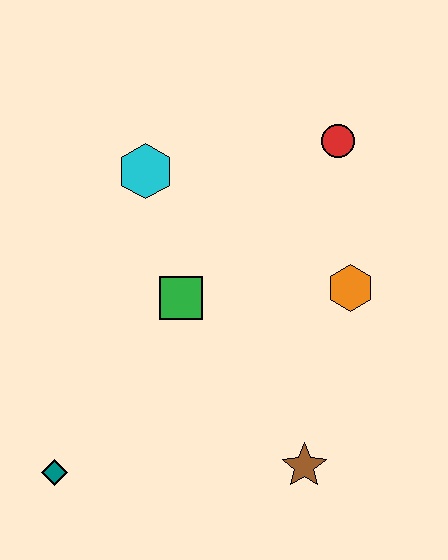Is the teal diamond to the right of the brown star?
No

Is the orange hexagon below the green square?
No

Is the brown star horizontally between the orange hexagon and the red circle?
No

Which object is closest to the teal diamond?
The green square is closest to the teal diamond.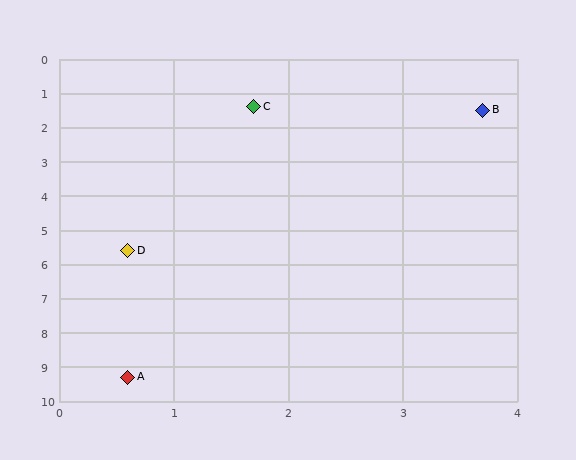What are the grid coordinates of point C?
Point C is at approximately (1.7, 1.4).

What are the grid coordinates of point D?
Point D is at approximately (0.6, 5.6).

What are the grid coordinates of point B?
Point B is at approximately (3.7, 1.5).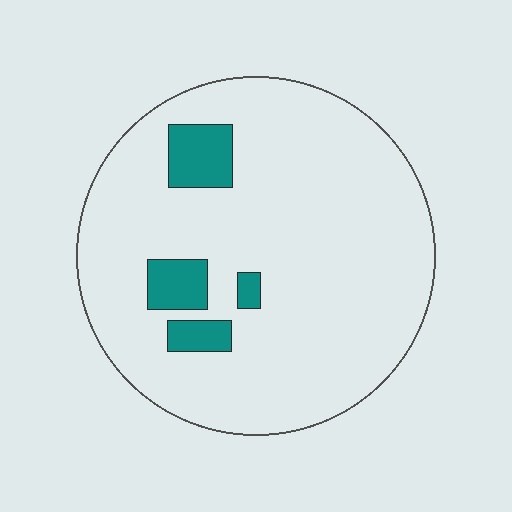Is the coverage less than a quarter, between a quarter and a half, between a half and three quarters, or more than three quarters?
Less than a quarter.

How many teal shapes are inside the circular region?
4.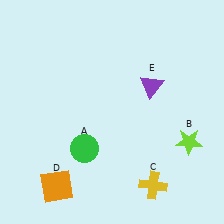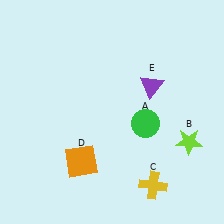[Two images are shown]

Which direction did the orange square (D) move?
The orange square (D) moved up.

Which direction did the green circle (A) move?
The green circle (A) moved right.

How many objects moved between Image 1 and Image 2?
2 objects moved between the two images.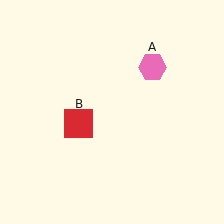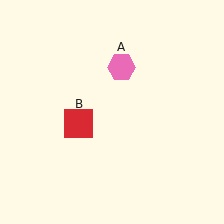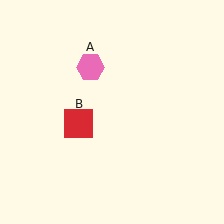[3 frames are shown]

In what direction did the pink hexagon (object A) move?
The pink hexagon (object A) moved left.